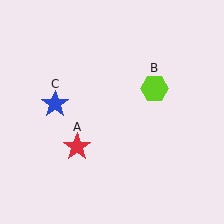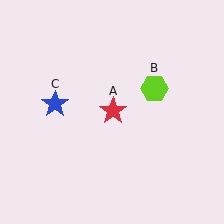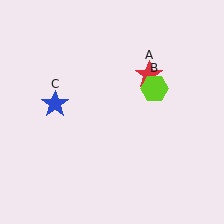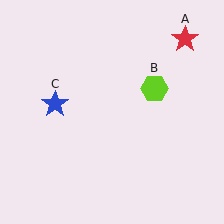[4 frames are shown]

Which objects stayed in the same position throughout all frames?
Lime hexagon (object B) and blue star (object C) remained stationary.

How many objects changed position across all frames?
1 object changed position: red star (object A).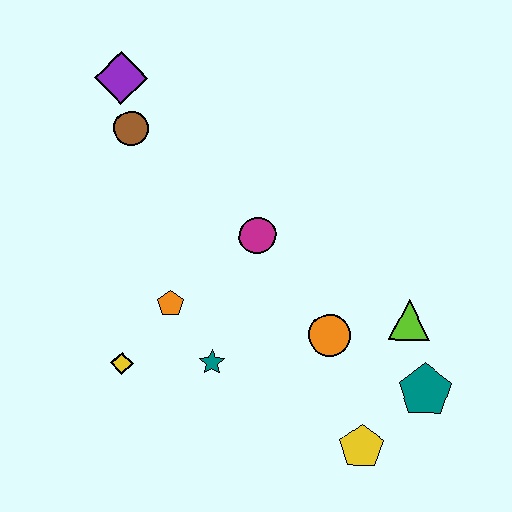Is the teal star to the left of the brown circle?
No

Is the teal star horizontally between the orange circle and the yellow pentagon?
No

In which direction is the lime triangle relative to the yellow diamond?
The lime triangle is to the right of the yellow diamond.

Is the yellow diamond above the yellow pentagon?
Yes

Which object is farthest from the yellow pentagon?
The purple diamond is farthest from the yellow pentagon.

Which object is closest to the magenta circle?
The orange pentagon is closest to the magenta circle.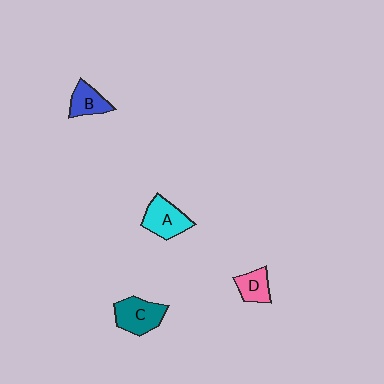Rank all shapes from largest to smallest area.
From largest to smallest: C (teal), A (cyan), B (blue), D (pink).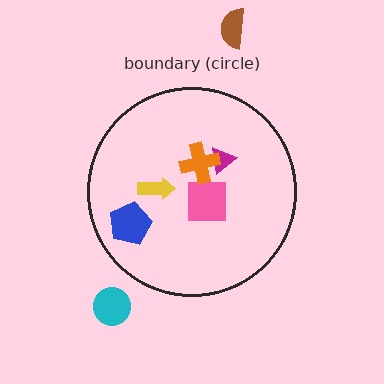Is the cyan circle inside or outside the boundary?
Outside.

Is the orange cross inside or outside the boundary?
Inside.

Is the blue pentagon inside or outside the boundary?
Inside.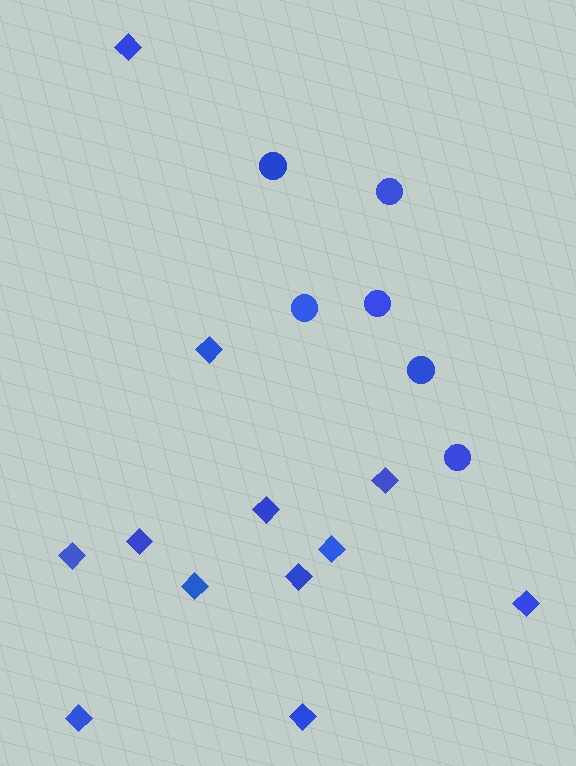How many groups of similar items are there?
There are 2 groups: one group of diamonds (12) and one group of circles (6).